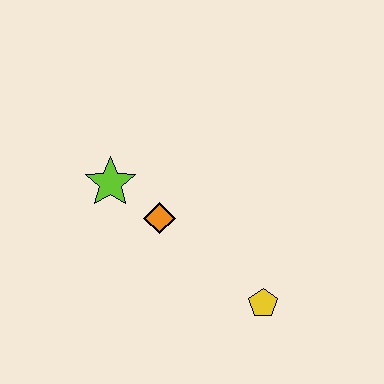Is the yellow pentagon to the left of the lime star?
No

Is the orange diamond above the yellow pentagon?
Yes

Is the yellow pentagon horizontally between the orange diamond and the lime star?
No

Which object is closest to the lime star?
The orange diamond is closest to the lime star.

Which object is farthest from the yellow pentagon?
The lime star is farthest from the yellow pentagon.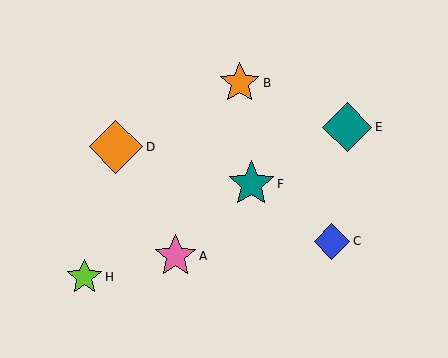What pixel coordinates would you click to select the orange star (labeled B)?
Click at (240, 83) to select the orange star B.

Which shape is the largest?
The orange diamond (labeled D) is the largest.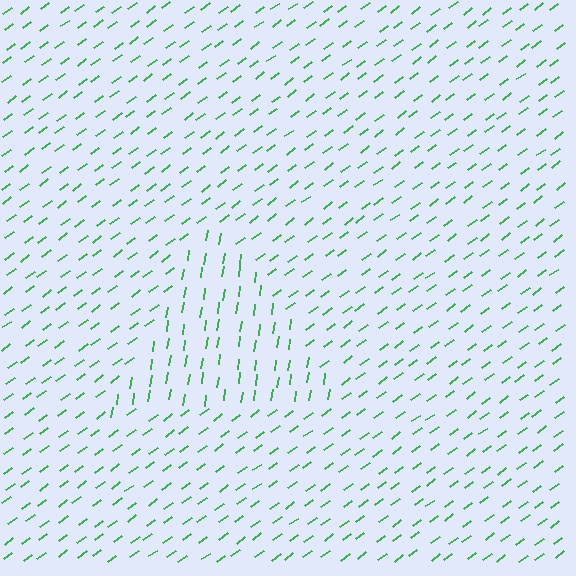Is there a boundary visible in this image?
Yes, there is a texture boundary formed by a change in line orientation.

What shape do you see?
I see a triangle.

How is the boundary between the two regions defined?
The boundary is defined purely by a change in line orientation (approximately 45 degrees difference). All lines are the same color and thickness.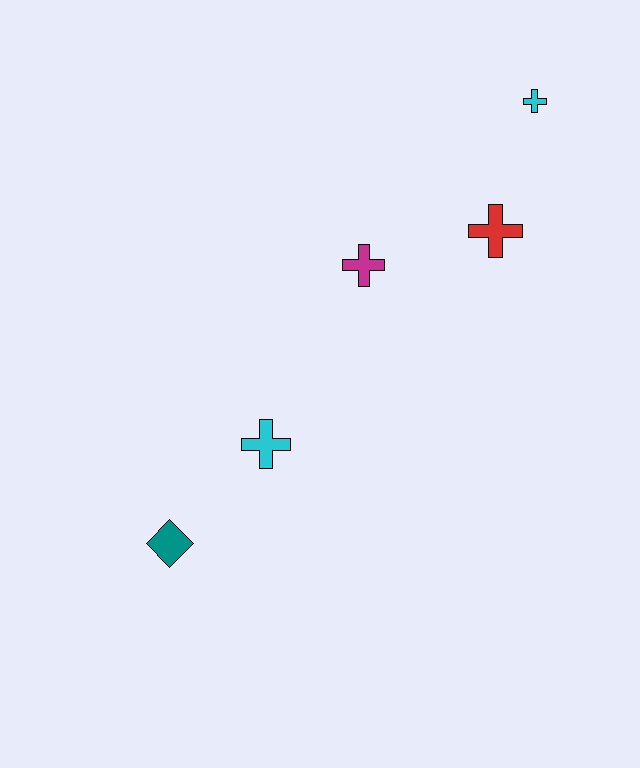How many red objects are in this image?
There is 1 red object.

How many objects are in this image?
There are 5 objects.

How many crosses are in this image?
There are 4 crosses.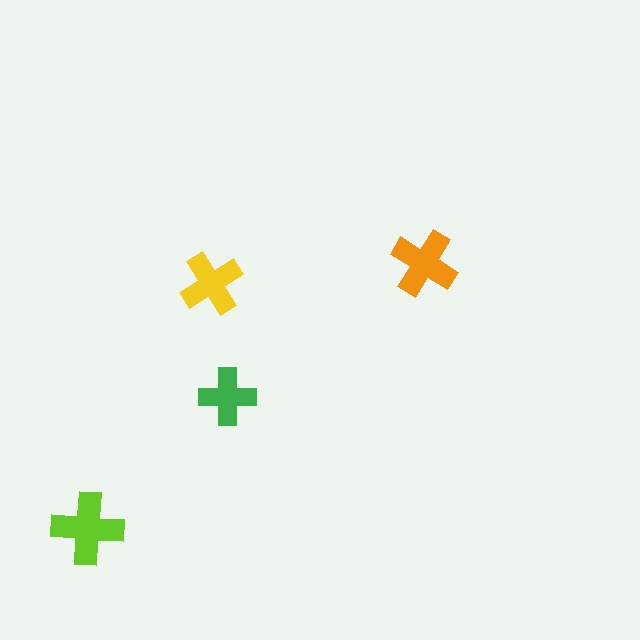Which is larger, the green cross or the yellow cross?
The yellow one.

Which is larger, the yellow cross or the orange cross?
The orange one.